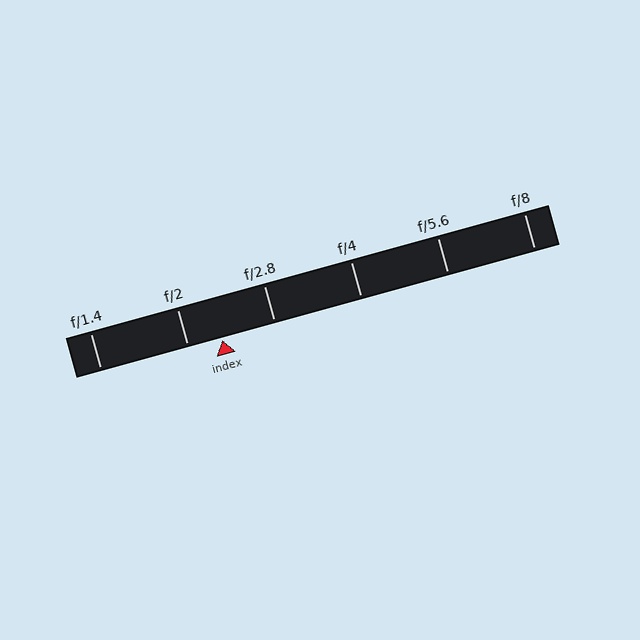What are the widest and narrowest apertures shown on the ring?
The widest aperture shown is f/1.4 and the narrowest is f/8.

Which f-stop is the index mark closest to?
The index mark is closest to f/2.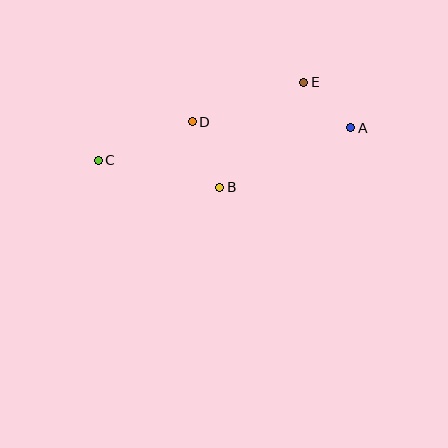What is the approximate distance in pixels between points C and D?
The distance between C and D is approximately 102 pixels.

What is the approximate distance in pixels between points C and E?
The distance between C and E is approximately 220 pixels.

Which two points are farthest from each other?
Points A and C are farthest from each other.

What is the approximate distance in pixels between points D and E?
The distance between D and E is approximately 118 pixels.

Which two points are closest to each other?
Points A and E are closest to each other.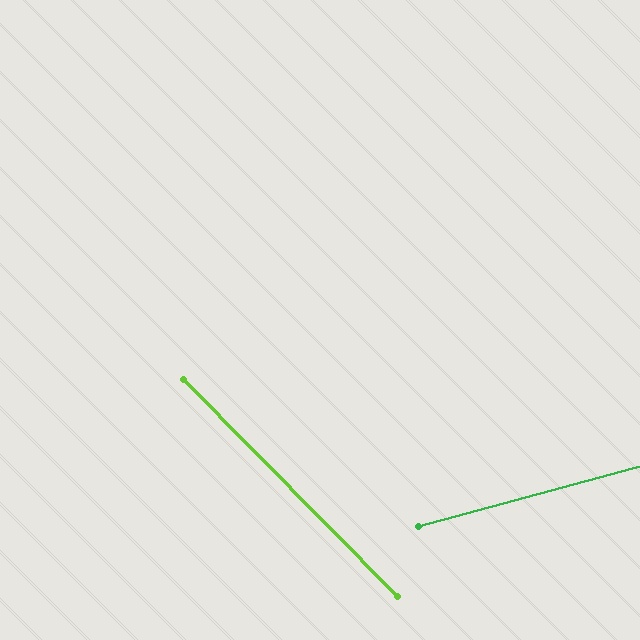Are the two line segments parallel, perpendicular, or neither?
Neither parallel nor perpendicular — they differ by about 61°.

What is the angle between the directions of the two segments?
Approximately 61 degrees.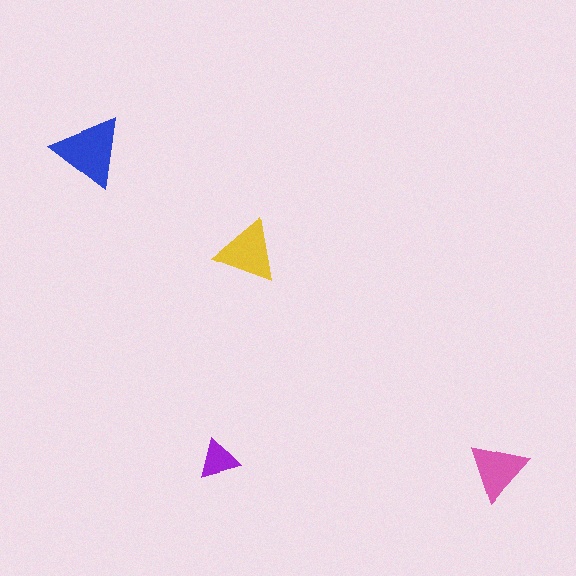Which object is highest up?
The blue triangle is topmost.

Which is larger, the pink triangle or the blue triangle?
The blue one.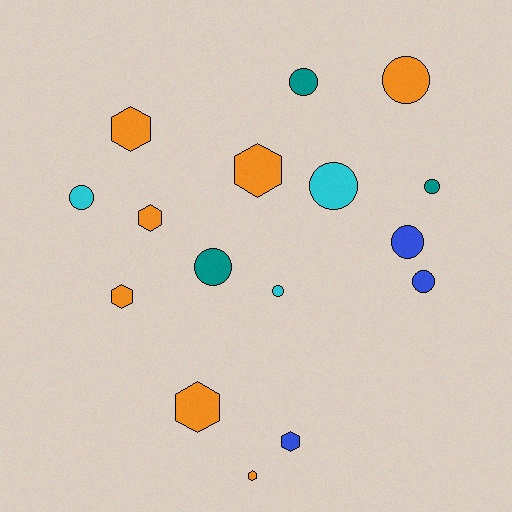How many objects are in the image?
There are 16 objects.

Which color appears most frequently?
Orange, with 7 objects.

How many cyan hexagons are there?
There are no cyan hexagons.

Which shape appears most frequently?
Circle, with 9 objects.